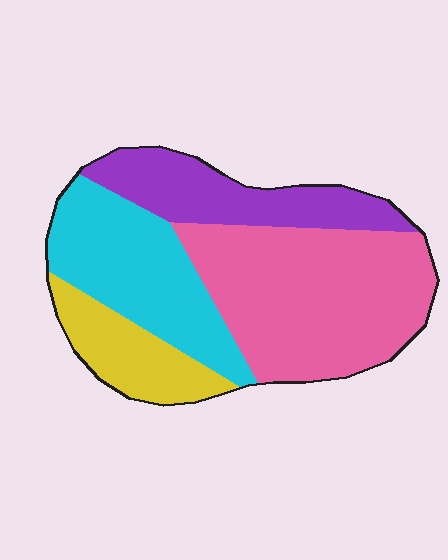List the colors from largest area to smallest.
From largest to smallest: pink, cyan, purple, yellow.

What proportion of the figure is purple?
Purple covers around 20% of the figure.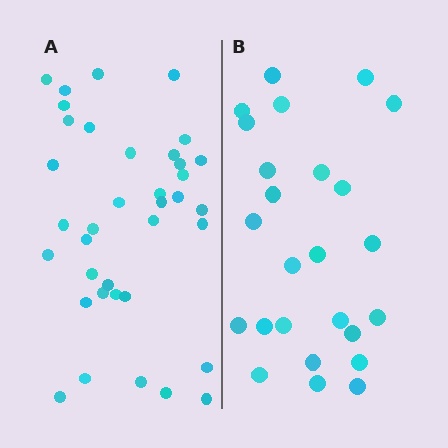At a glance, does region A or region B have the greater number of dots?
Region A (the left region) has more dots.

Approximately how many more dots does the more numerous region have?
Region A has roughly 12 or so more dots than region B.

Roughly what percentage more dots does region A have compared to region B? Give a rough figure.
About 50% more.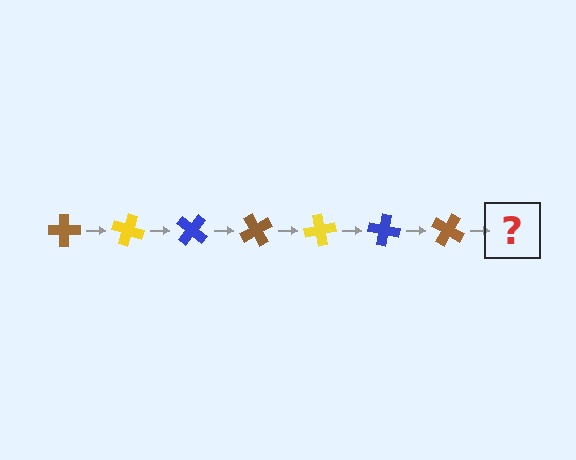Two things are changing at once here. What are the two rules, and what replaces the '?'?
The two rules are that it rotates 20 degrees each step and the color cycles through brown, yellow, and blue. The '?' should be a yellow cross, rotated 140 degrees from the start.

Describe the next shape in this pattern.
It should be a yellow cross, rotated 140 degrees from the start.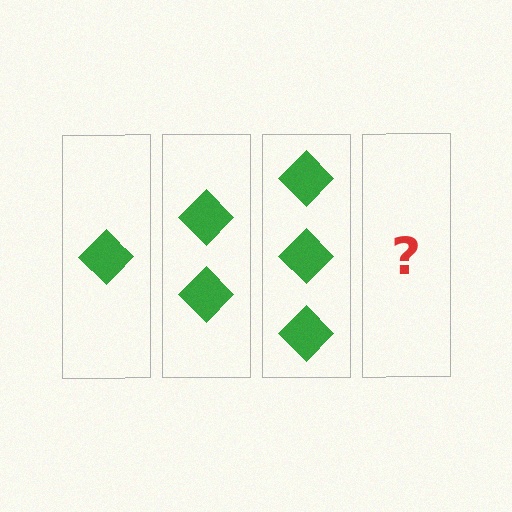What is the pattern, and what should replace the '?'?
The pattern is that each step adds one more diamond. The '?' should be 4 diamonds.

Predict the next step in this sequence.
The next step is 4 diamonds.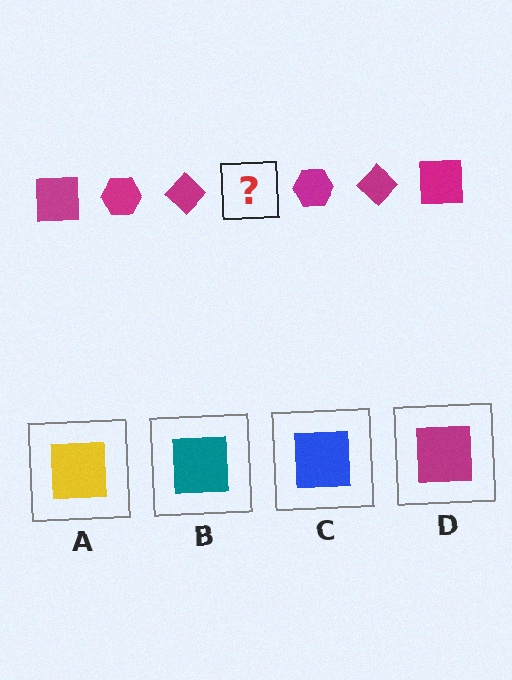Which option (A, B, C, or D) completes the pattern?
D.